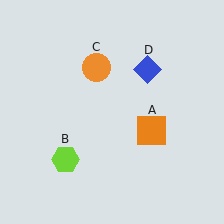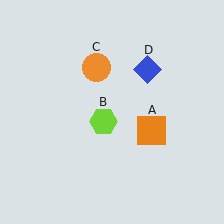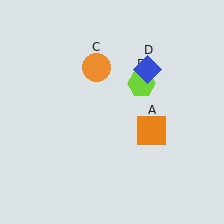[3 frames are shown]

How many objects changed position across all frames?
1 object changed position: lime hexagon (object B).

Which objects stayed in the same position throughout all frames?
Orange square (object A) and orange circle (object C) and blue diamond (object D) remained stationary.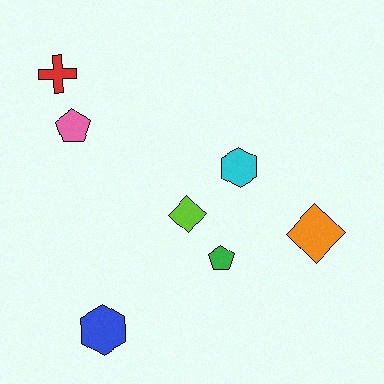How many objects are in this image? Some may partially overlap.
There are 7 objects.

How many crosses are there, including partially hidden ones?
There is 1 cross.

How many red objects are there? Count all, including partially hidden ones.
There is 1 red object.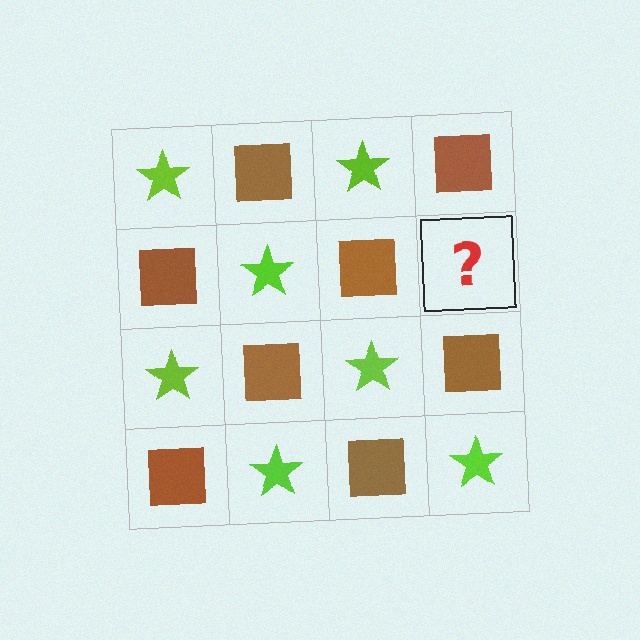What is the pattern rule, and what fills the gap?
The rule is that it alternates lime star and brown square in a checkerboard pattern. The gap should be filled with a lime star.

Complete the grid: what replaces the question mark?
The question mark should be replaced with a lime star.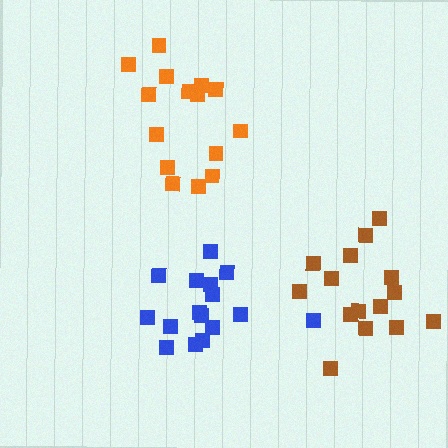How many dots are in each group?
Group 1: 15 dots, Group 2: 16 dots, Group 3: 15 dots (46 total).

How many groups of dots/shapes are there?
There are 3 groups.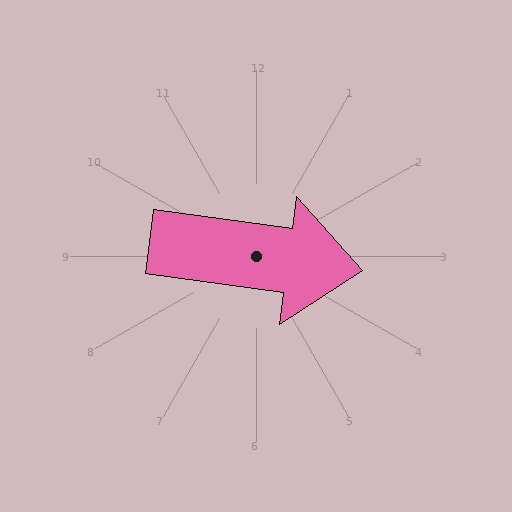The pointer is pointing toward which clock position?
Roughly 3 o'clock.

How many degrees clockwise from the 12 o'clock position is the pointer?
Approximately 98 degrees.